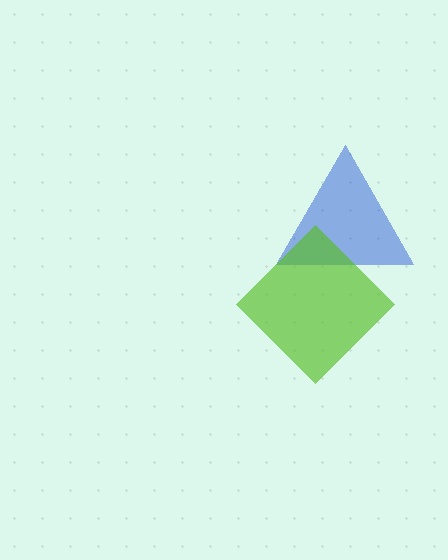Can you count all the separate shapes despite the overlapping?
Yes, there are 2 separate shapes.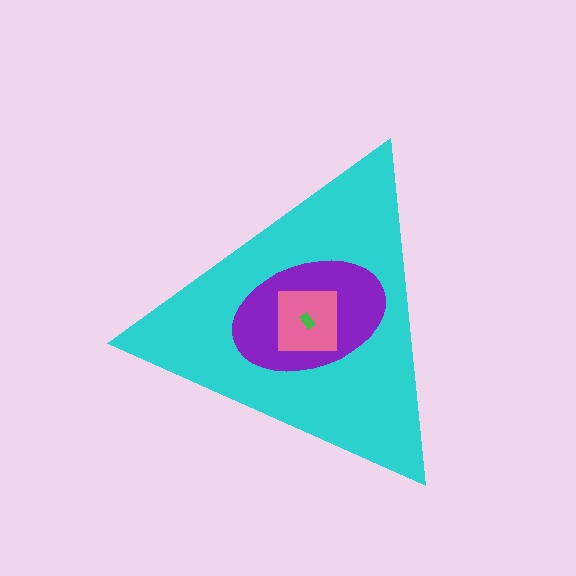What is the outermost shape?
The cyan triangle.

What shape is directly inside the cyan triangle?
The purple ellipse.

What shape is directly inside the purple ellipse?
The pink square.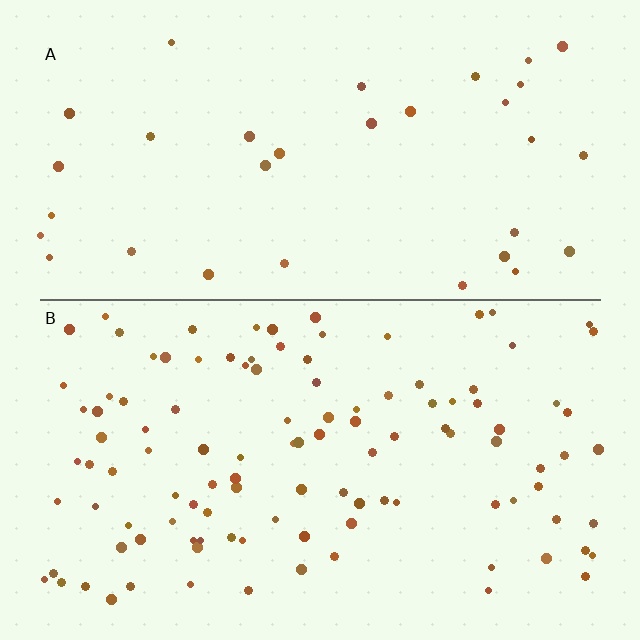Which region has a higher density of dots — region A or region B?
B (the bottom).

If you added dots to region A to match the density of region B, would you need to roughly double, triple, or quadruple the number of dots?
Approximately triple.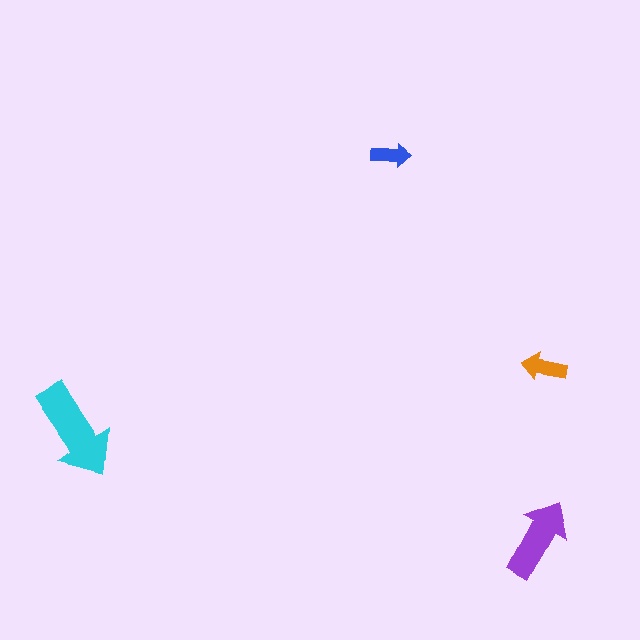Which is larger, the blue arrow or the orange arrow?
The orange one.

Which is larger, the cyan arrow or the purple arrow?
The cyan one.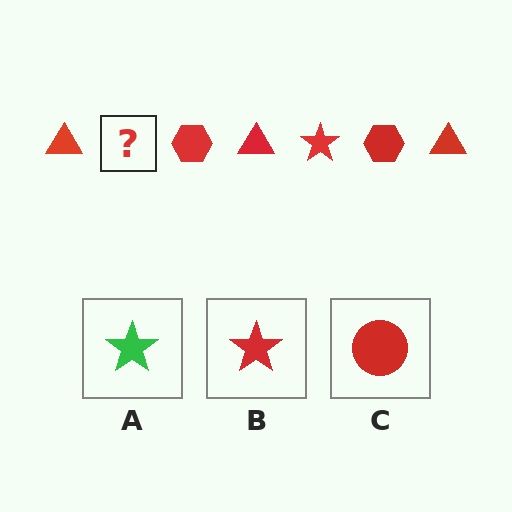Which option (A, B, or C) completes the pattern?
B.